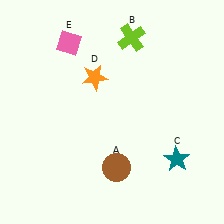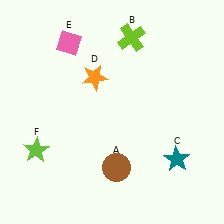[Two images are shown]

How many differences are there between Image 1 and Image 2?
There is 1 difference between the two images.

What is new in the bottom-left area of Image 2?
A lime star (F) was added in the bottom-left area of Image 2.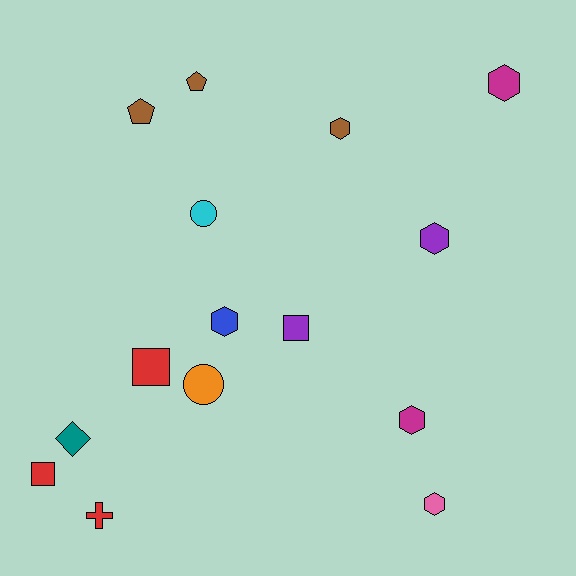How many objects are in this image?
There are 15 objects.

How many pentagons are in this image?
There are 2 pentagons.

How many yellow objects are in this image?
There are no yellow objects.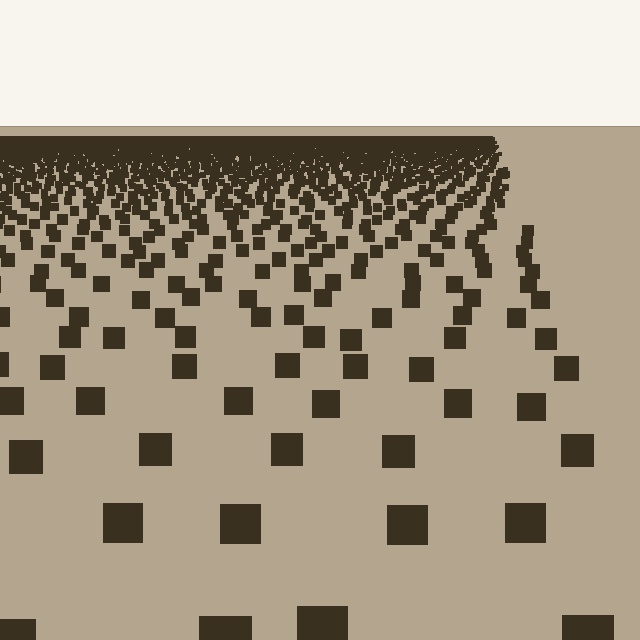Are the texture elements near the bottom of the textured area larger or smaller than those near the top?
Larger. Near the bottom, elements are closer to the viewer and appear at a bigger on-screen size.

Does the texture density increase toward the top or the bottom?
Density increases toward the top.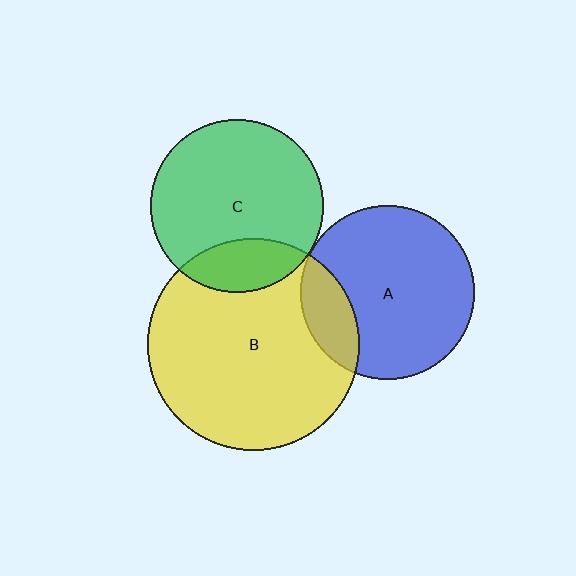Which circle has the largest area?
Circle B (yellow).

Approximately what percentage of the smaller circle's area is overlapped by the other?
Approximately 20%.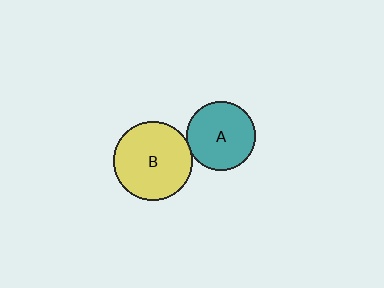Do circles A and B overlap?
Yes.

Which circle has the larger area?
Circle B (yellow).